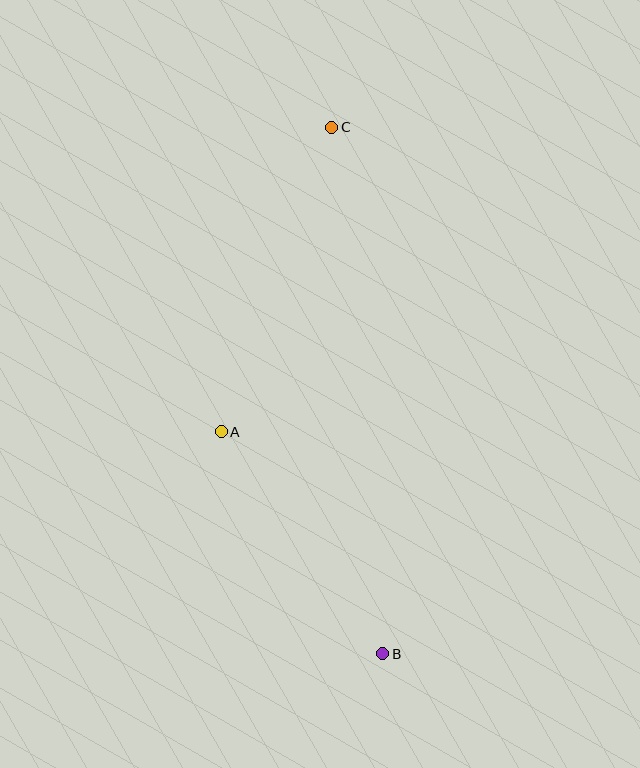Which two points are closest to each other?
Points A and B are closest to each other.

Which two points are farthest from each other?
Points B and C are farthest from each other.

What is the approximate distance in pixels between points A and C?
The distance between A and C is approximately 324 pixels.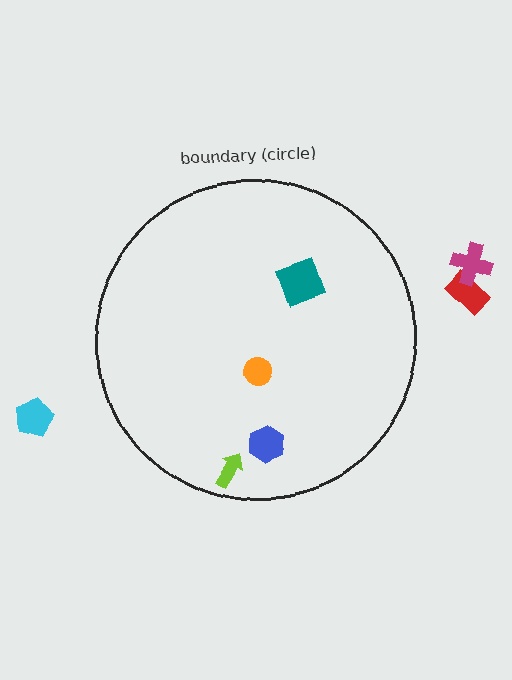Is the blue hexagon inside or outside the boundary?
Inside.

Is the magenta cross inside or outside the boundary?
Outside.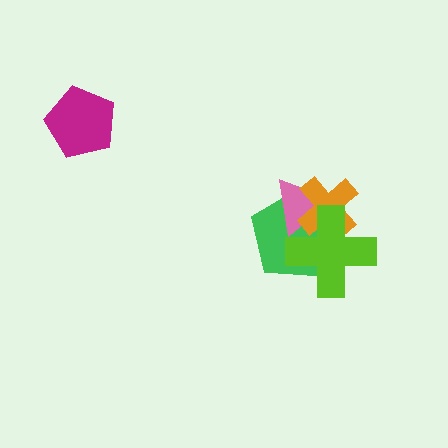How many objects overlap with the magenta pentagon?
0 objects overlap with the magenta pentagon.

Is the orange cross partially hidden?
Yes, it is partially covered by another shape.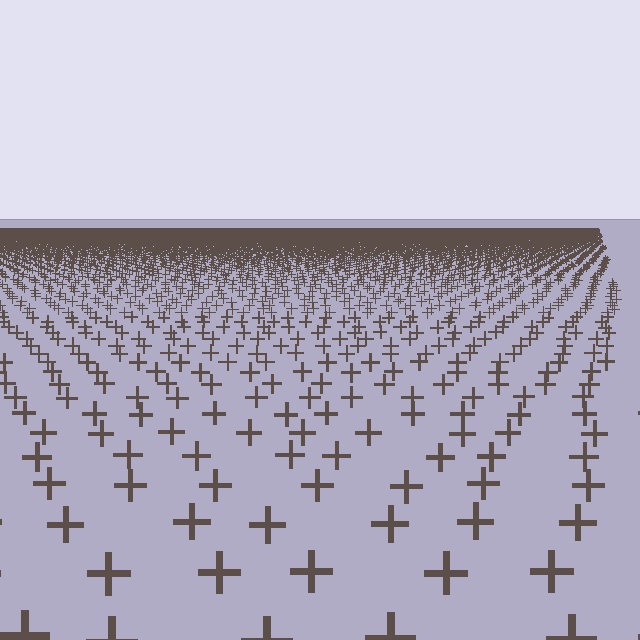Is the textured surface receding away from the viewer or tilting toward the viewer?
The surface is receding away from the viewer. Texture elements get smaller and denser toward the top.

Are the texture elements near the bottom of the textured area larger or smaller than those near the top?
Larger. Near the bottom, elements are closer to the viewer and appear at a bigger on-screen size.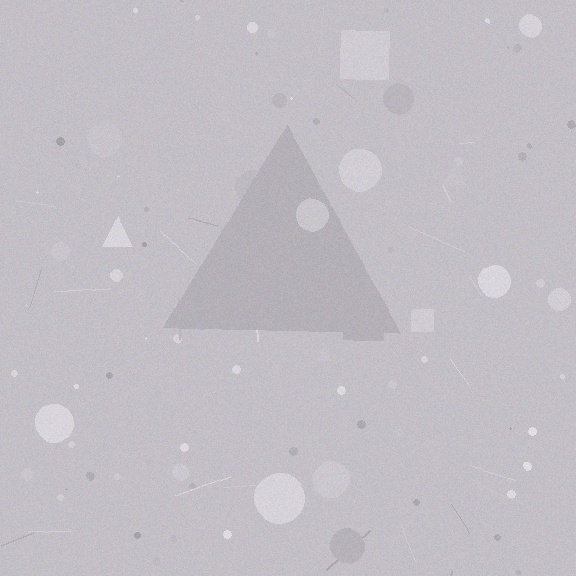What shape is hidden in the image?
A triangle is hidden in the image.